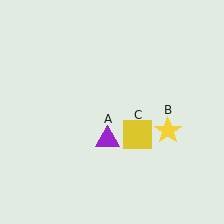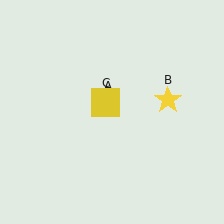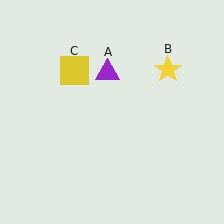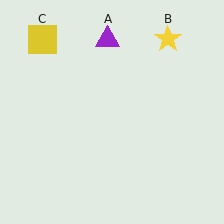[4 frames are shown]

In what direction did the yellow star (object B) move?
The yellow star (object B) moved up.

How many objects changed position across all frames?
3 objects changed position: purple triangle (object A), yellow star (object B), yellow square (object C).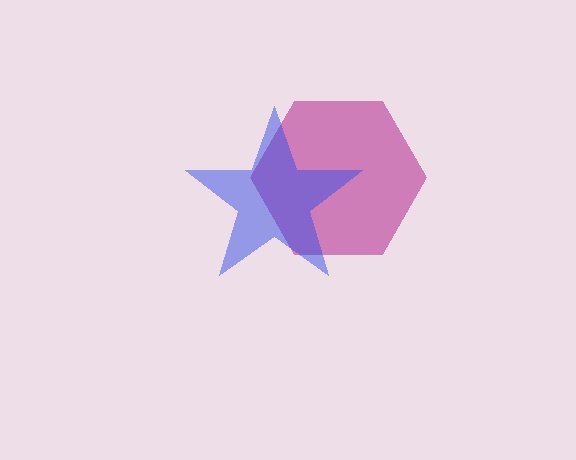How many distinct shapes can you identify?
There are 2 distinct shapes: a magenta hexagon, a blue star.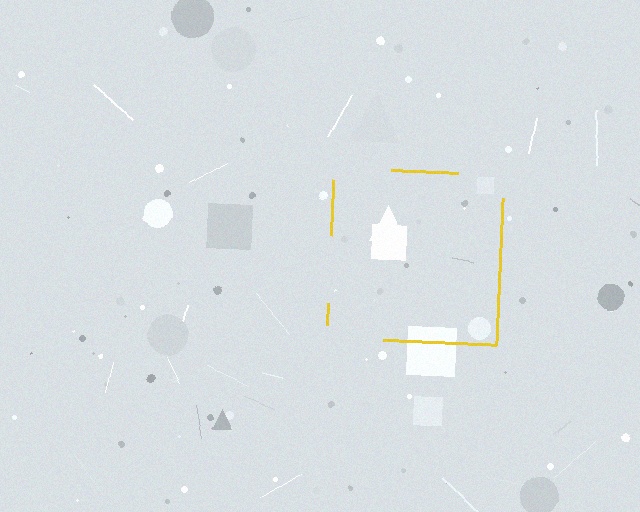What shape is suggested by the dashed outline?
The dashed outline suggests a square.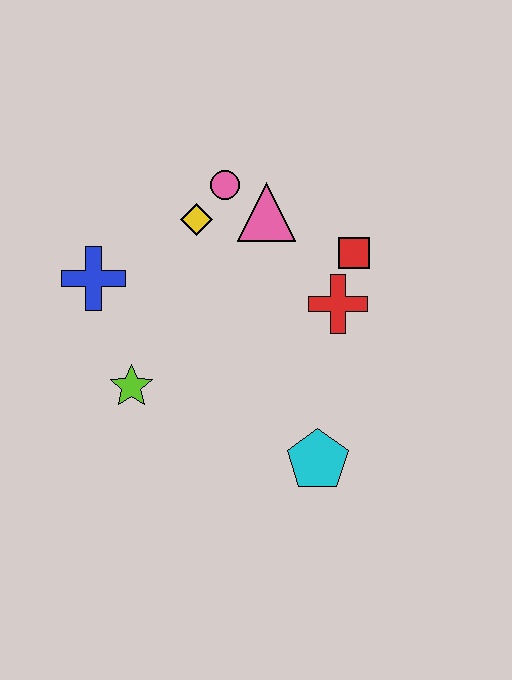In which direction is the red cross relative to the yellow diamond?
The red cross is to the right of the yellow diamond.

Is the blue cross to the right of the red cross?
No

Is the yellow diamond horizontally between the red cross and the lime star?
Yes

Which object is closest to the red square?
The red cross is closest to the red square.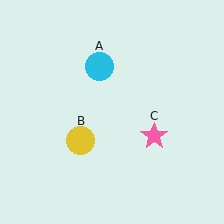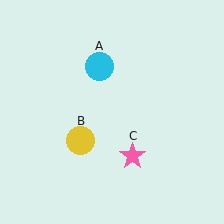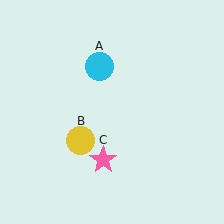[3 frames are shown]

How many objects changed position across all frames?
1 object changed position: pink star (object C).